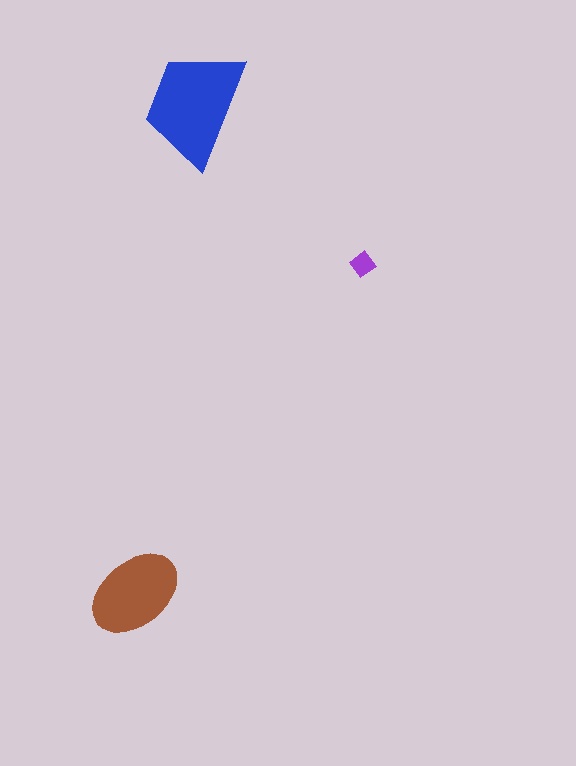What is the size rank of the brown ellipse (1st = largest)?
2nd.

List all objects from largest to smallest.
The blue trapezoid, the brown ellipse, the purple diamond.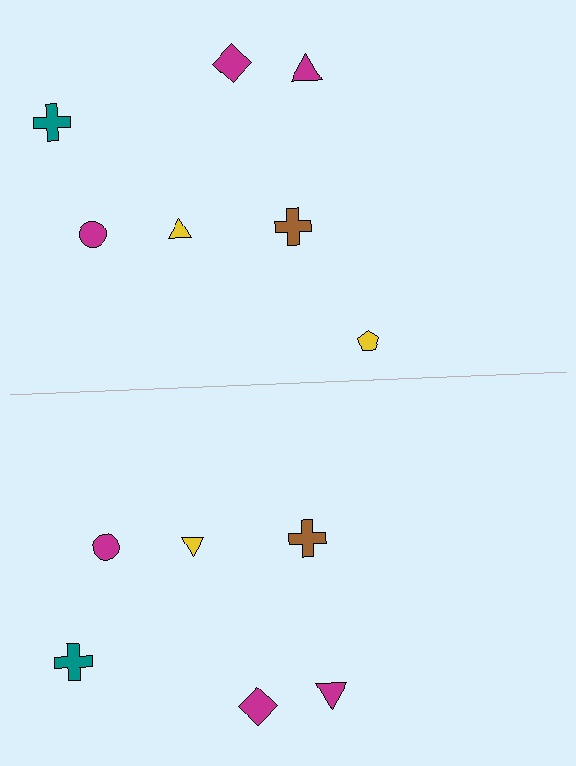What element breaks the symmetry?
A yellow pentagon is missing from the bottom side.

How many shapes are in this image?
There are 13 shapes in this image.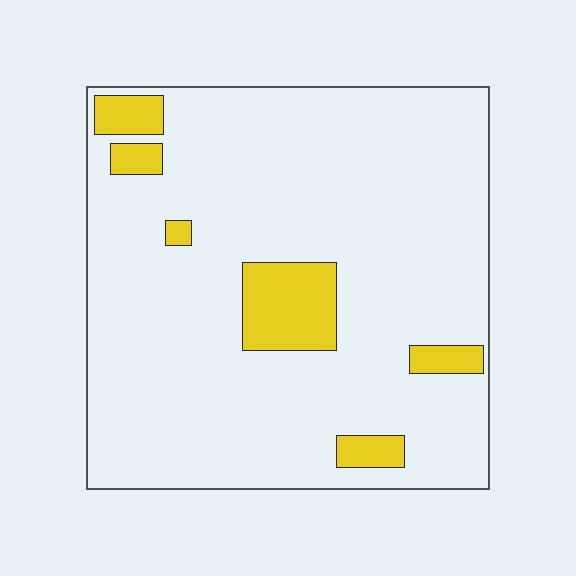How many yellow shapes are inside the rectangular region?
6.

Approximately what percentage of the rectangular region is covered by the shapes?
Approximately 10%.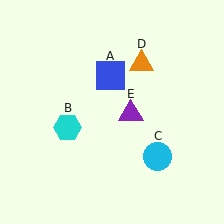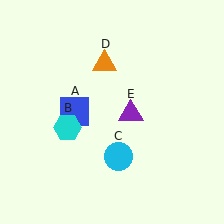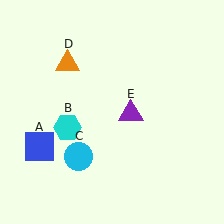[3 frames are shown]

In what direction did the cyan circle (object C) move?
The cyan circle (object C) moved left.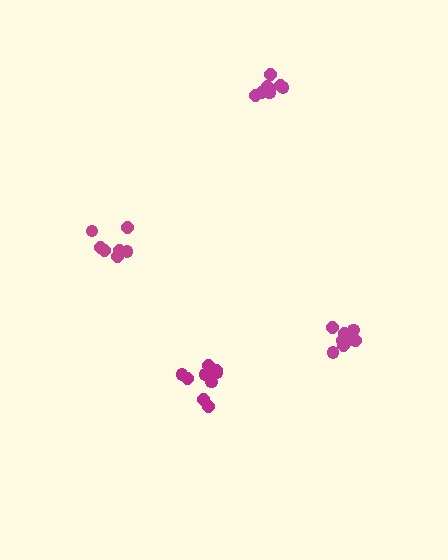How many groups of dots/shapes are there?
There are 4 groups.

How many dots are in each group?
Group 1: 7 dots, Group 2: 8 dots, Group 3: 8 dots, Group 4: 10 dots (33 total).